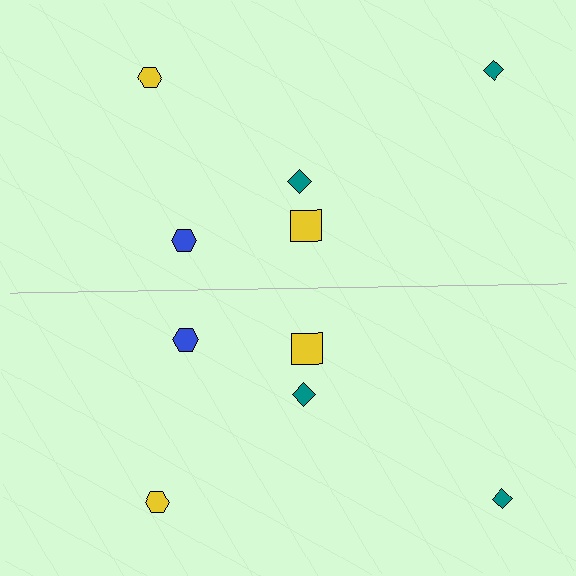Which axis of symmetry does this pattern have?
The pattern has a horizontal axis of symmetry running through the center of the image.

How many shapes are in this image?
There are 10 shapes in this image.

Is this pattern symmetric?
Yes, this pattern has bilateral (reflection) symmetry.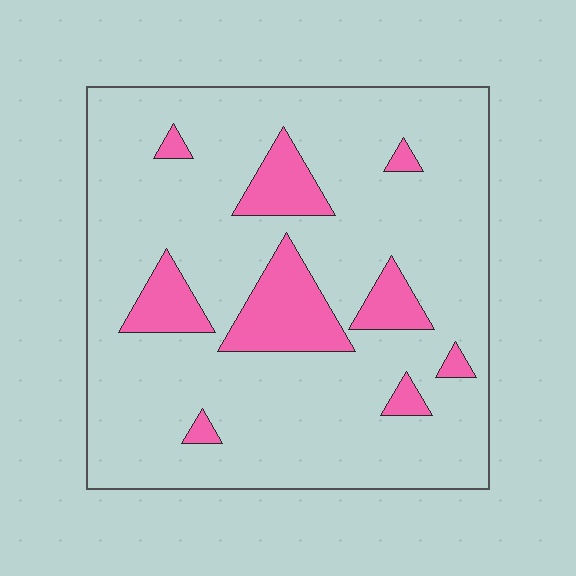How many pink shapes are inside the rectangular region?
9.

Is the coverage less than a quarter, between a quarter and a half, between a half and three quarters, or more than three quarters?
Less than a quarter.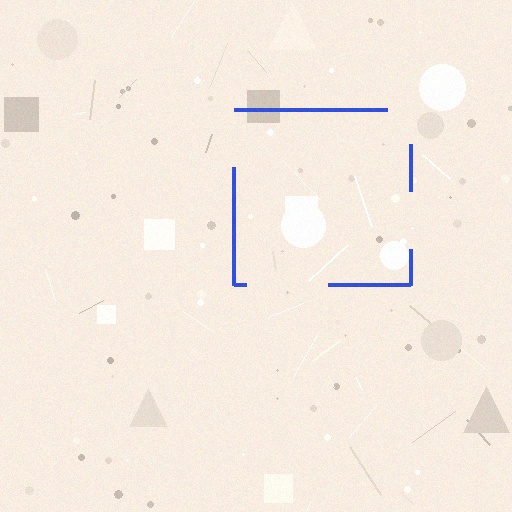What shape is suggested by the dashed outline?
The dashed outline suggests a square.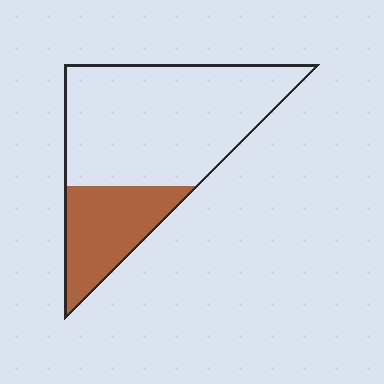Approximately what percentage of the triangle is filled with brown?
Approximately 25%.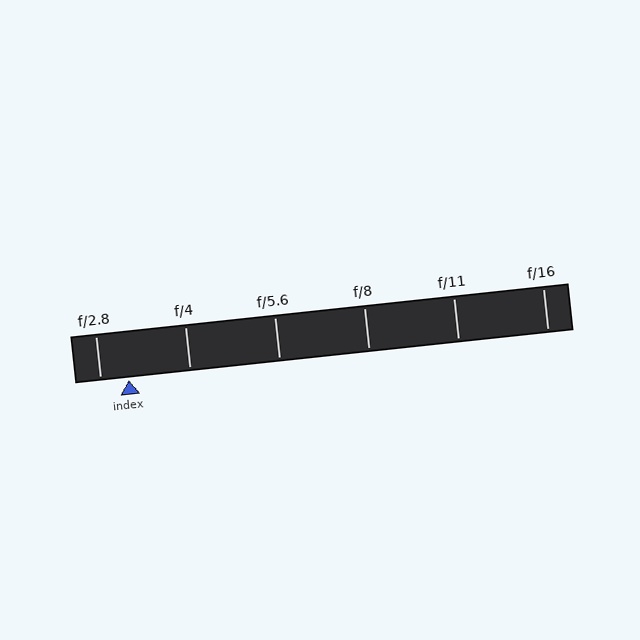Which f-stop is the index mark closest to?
The index mark is closest to f/2.8.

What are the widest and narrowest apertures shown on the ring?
The widest aperture shown is f/2.8 and the narrowest is f/16.